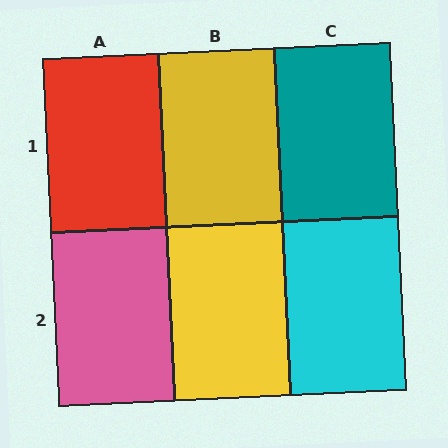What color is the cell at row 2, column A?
Pink.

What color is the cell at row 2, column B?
Yellow.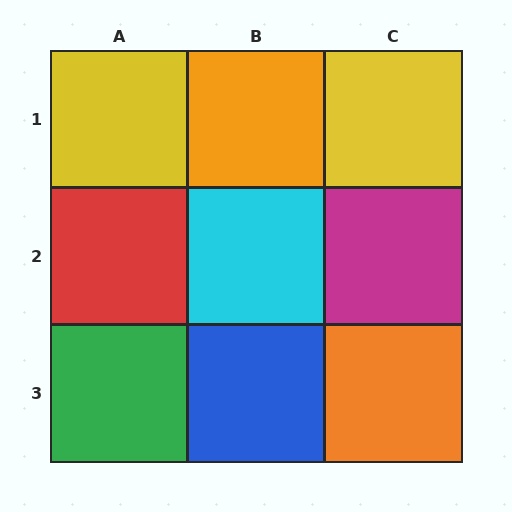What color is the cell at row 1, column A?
Yellow.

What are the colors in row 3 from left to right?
Green, blue, orange.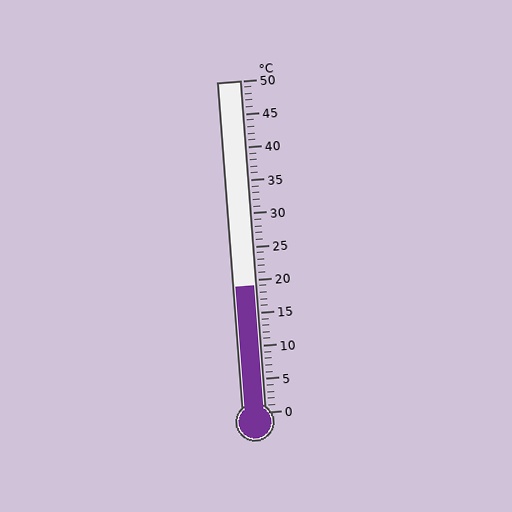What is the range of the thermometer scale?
The thermometer scale ranges from 0°C to 50°C.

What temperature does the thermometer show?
The thermometer shows approximately 19°C.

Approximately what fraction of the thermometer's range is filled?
The thermometer is filled to approximately 40% of its range.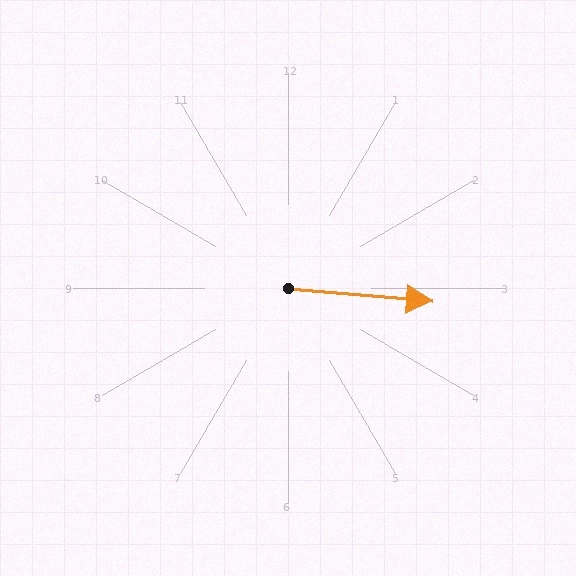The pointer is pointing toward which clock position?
Roughly 3 o'clock.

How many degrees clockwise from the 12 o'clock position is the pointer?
Approximately 95 degrees.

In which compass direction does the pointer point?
East.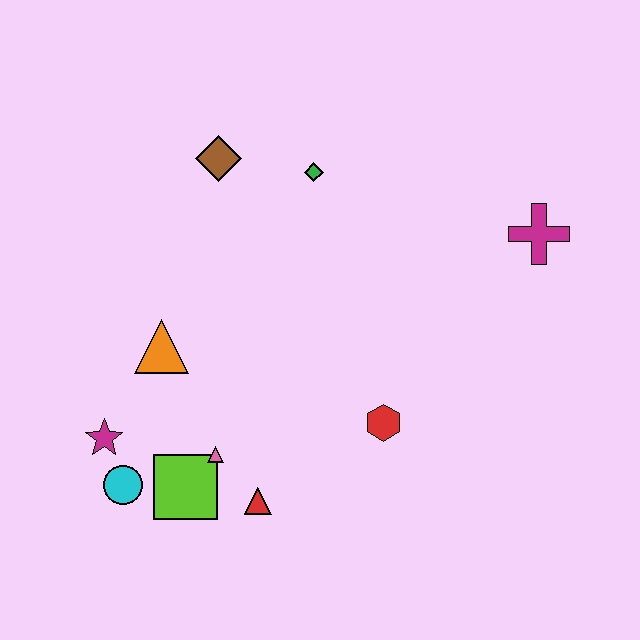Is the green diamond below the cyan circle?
No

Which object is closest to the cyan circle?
The magenta star is closest to the cyan circle.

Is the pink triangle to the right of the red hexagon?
No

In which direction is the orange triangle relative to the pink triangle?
The orange triangle is above the pink triangle.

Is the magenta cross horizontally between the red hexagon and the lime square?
No